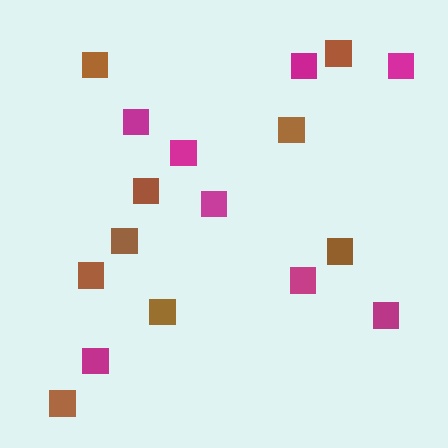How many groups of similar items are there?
There are 2 groups: one group of magenta squares (8) and one group of brown squares (9).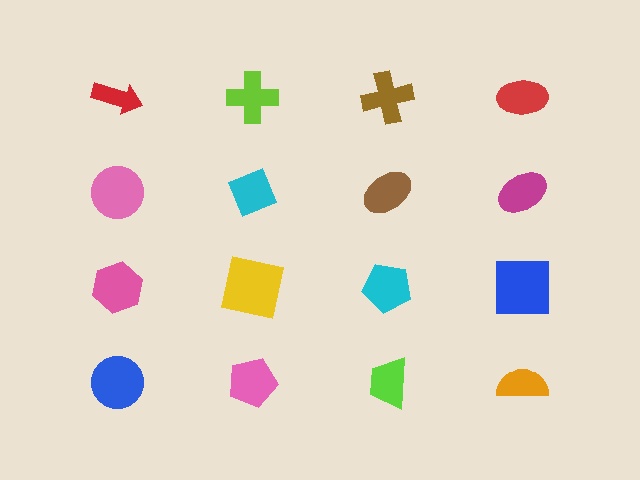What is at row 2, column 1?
A pink circle.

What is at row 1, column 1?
A red arrow.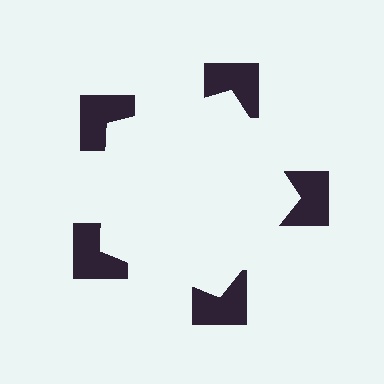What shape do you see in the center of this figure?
An illusory pentagon — its edges are inferred from the aligned wedge cuts in the notched squares, not physically drawn.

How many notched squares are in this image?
There are 5 — one at each vertex of the illusory pentagon.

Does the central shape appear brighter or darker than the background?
It typically appears slightly brighter than the background, even though no actual brightness change is drawn.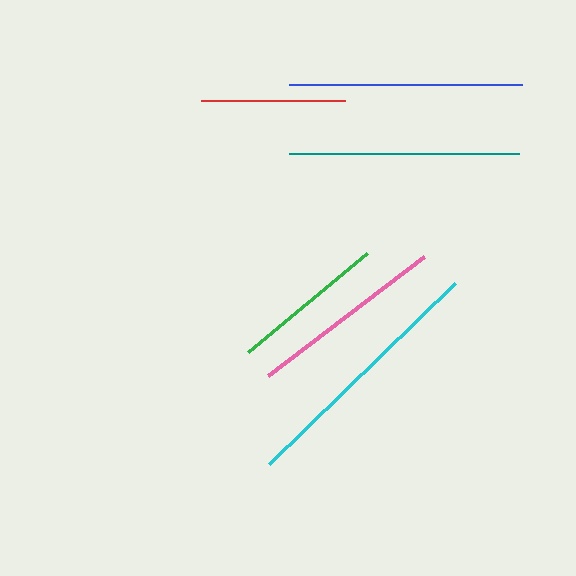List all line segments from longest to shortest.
From longest to shortest: cyan, blue, teal, pink, green, red.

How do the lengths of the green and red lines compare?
The green and red lines are approximately the same length.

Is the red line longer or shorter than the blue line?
The blue line is longer than the red line.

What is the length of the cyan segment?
The cyan segment is approximately 260 pixels long.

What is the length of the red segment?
The red segment is approximately 143 pixels long.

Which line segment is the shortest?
The red line is the shortest at approximately 143 pixels.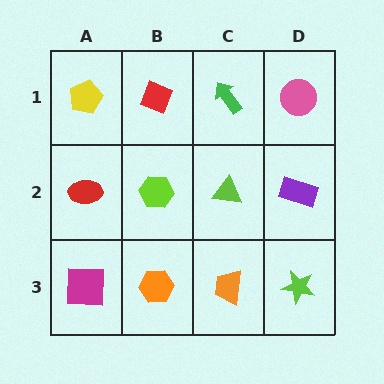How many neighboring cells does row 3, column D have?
2.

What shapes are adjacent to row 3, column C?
A lime triangle (row 2, column C), an orange hexagon (row 3, column B), a lime star (row 3, column D).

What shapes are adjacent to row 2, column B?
A red diamond (row 1, column B), an orange hexagon (row 3, column B), a red ellipse (row 2, column A), a lime triangle (row 2, column C).